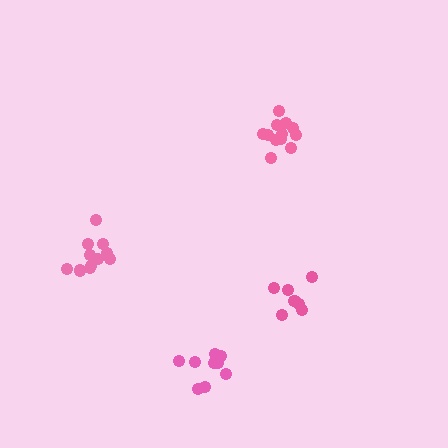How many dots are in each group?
Group 1: 7 dots, Group 2: 12 dots, Group 3: 12 dots, Group 4: 9 dots (40 total).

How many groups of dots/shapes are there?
There are 4 groups.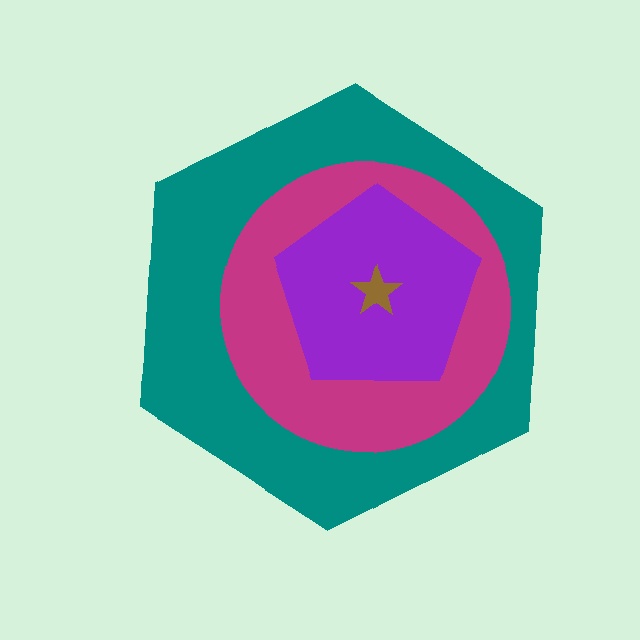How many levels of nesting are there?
4.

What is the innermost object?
The brown star.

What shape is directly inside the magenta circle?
The purple pentagon.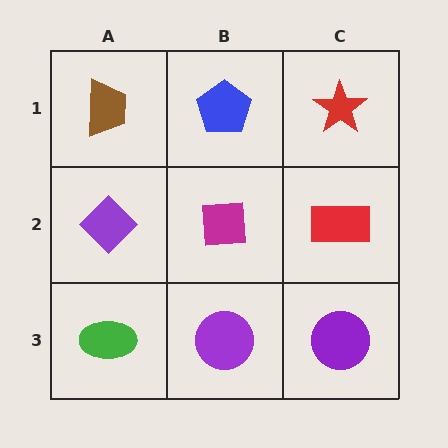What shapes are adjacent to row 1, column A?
A purple diamond (row 2, column A), a blue pentagon (row 1, column B).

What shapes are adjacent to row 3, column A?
A purple diamond (row 2, column A), a purple circle (row 3, column B).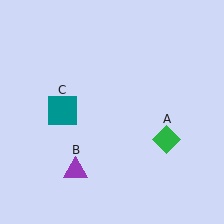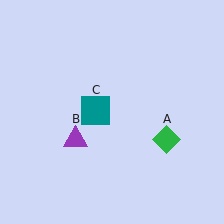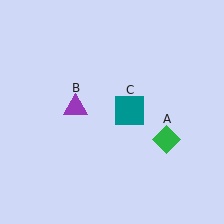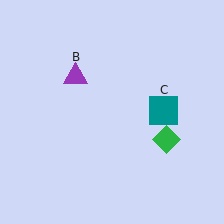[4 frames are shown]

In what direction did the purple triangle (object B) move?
The purple triangle (object B) moved up.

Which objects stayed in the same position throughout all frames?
Green diamond (object A) remained stationary.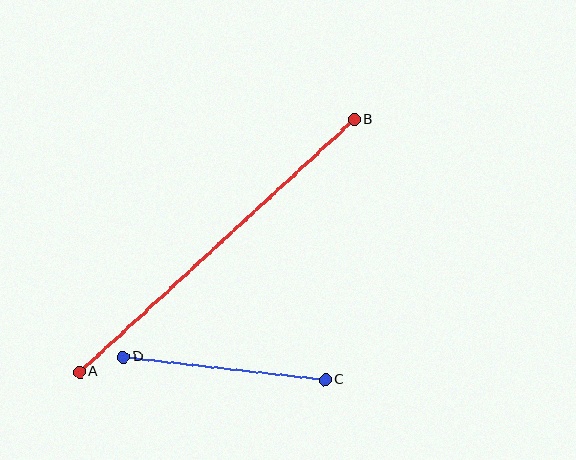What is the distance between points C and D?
The distance is approximately 203 pixels.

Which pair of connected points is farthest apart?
Points A and B are farthest apart.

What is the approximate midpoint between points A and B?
The midpoint is at approximately (217, 246) pixels.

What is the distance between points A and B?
The distance is approximately 373 pixels.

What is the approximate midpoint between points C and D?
The midpoint is at approximately (224, 368) pixels.